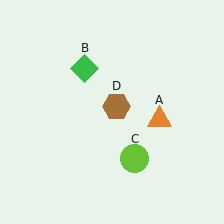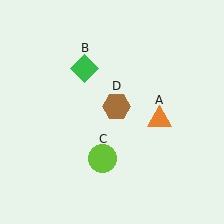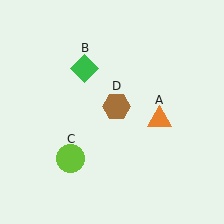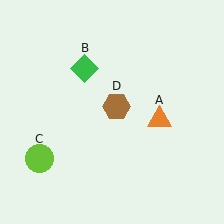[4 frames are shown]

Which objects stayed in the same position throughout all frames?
Orange triangle (object A) and green diamond (object B) and brown hexagon (object D) remained stationary.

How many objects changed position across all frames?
1 object changed position: lime circle (object C).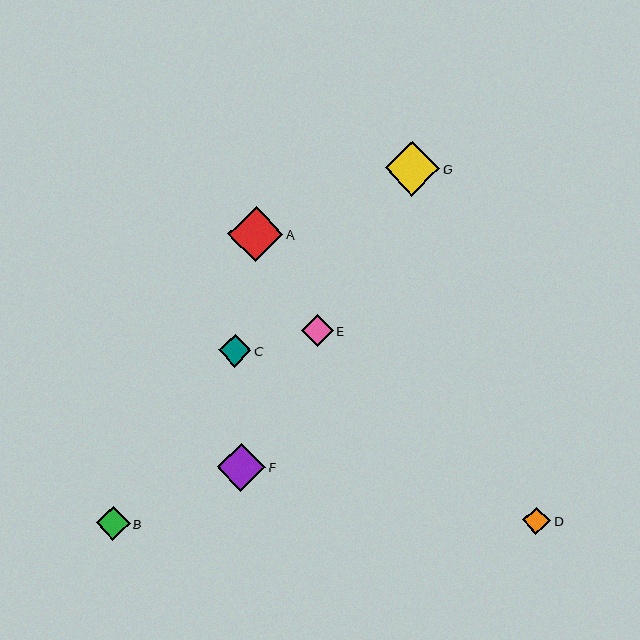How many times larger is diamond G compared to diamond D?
Diamond G is approximately 2.0 times the size of diamond D.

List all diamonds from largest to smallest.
From largest to smallest: A, G, F, B, C, E, D.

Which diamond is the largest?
Diamond A is the largest with a size of approximately 55 pixels.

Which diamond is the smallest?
Diamond D is the smallest with a size of approximately 28 pixels.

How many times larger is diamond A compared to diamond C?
Diamond A is approximately 1.7 times the size of diamond C.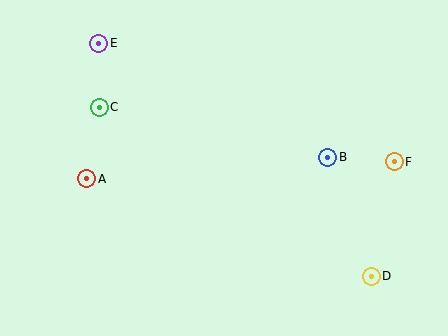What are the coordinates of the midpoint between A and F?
The midpoint between A and F is at (240, 170).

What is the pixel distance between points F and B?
The distance between F and B is 67 pixels.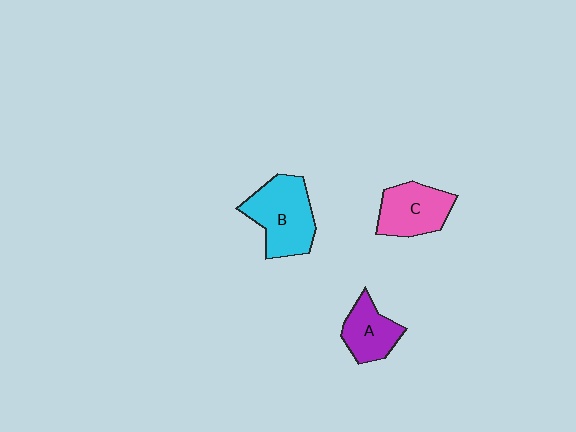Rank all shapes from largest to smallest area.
From largest to smallest: B (cyan), C (pink), A (purple).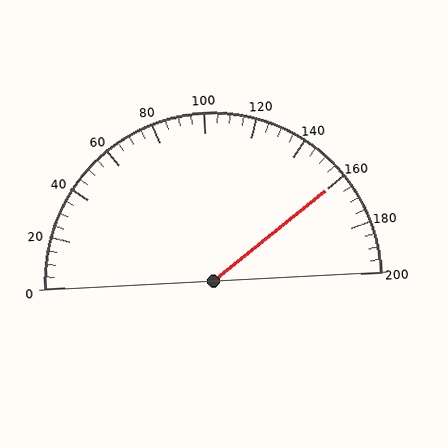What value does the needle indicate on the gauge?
The needle indicates approximately 160.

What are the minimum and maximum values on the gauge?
The gauge ranges from 0 to 200.